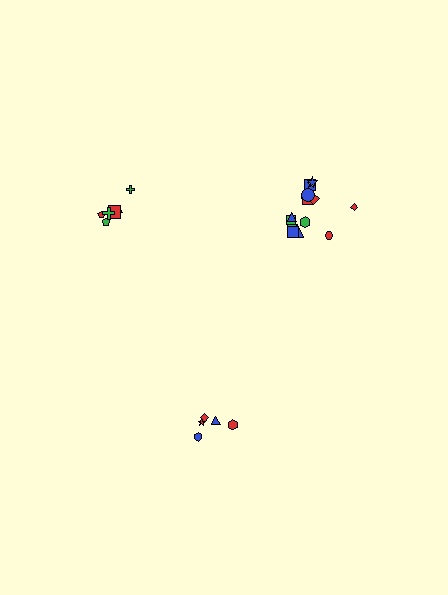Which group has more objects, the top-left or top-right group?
The top-right group.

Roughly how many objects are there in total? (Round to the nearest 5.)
Roughly 25 objects in total.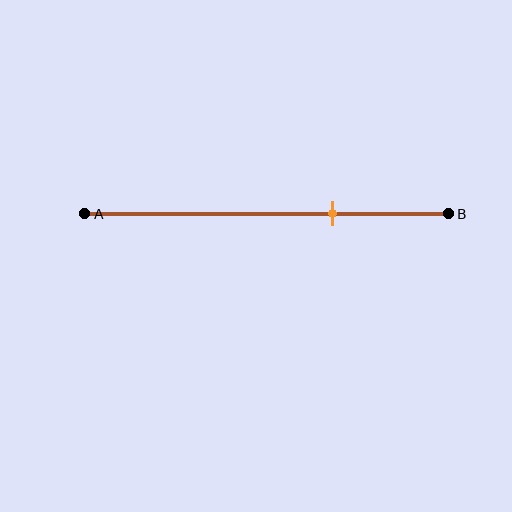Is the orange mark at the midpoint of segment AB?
No, the mark is at about 70% from A, not at the 50% midpoint.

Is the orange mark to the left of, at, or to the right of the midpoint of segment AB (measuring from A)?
The orange mark is to the right of the midpoint of segment AB.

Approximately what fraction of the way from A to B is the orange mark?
The orange mark is approximately 70% of the way from A to B.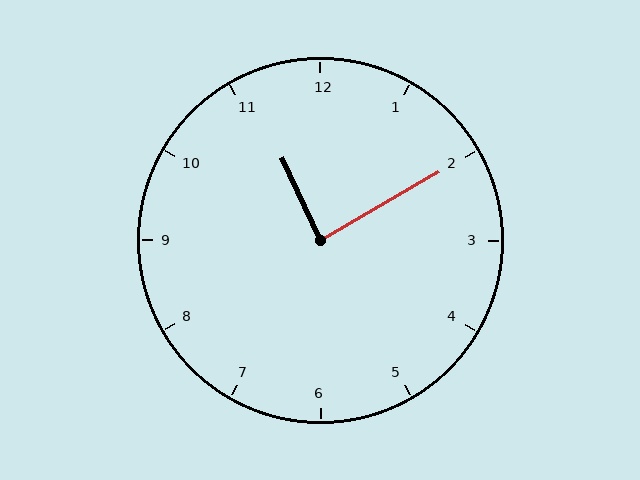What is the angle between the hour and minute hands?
Approximately 85 degrees.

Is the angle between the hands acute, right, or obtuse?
It is right.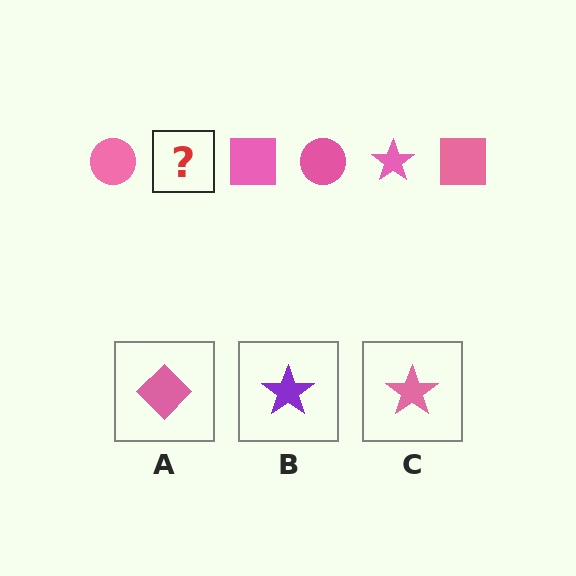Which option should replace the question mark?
Option C.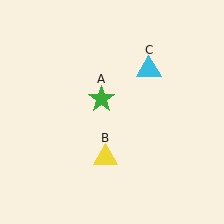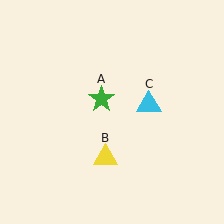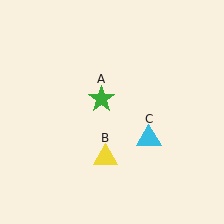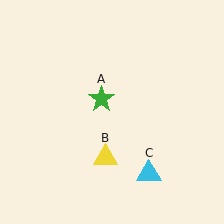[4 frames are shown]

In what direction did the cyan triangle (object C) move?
The cyan triangle (object C) moved down.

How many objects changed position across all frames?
1 object changed position: cyan triangle (object C).